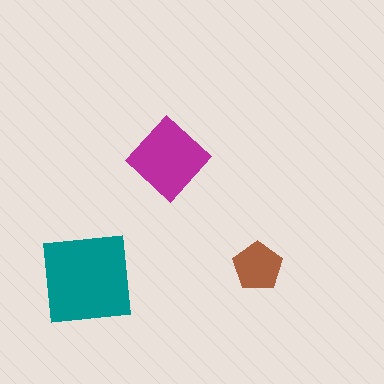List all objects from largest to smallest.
The teal square, the magenta diamond, the brown pentagon.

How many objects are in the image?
There are 3 objects in the image.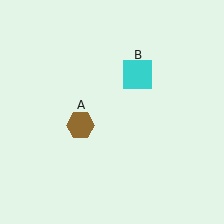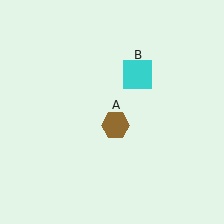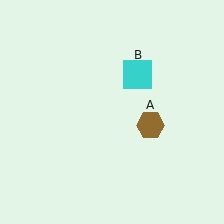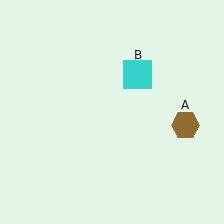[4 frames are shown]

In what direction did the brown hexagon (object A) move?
The brown hexagon (object A) moved right.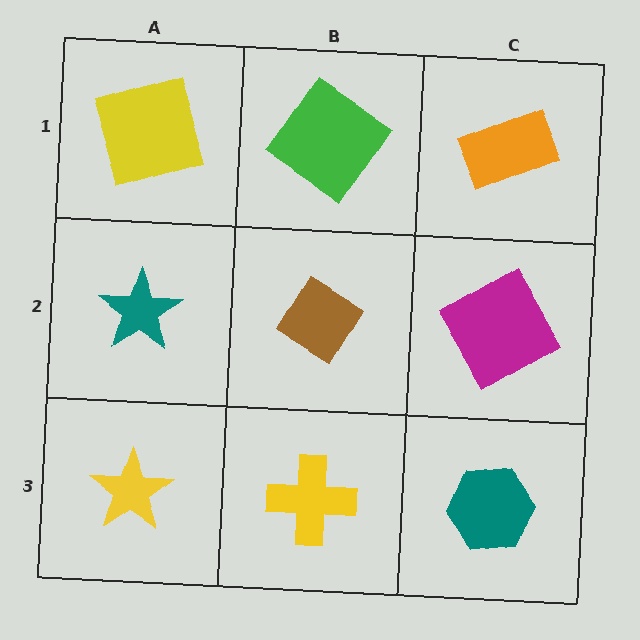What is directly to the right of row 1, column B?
An orange rectangle.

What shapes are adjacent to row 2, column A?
A yellow square (row 1, column A), a yellow star (row 3, column A), a brown diamond (row 2, column B).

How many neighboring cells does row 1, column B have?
3.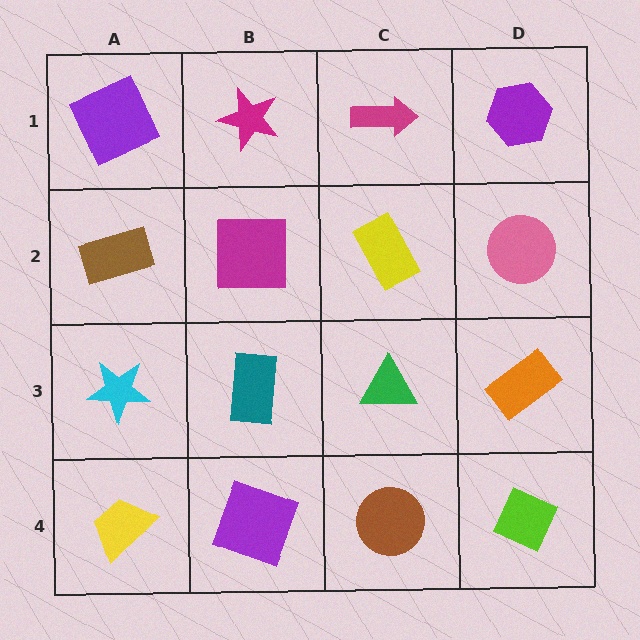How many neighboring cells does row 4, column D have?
2.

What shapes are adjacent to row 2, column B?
A magenta star (row 1, column B), a teal rectangle (row 3, column B), a brown rectangle (row 2, column A), a yellow rectangle (row 2, column C).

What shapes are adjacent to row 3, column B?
A magenta square (row 2, column B), a purple square (row 4, column B), a cyan star (row 3, column A), a green triangle (row 3, column C).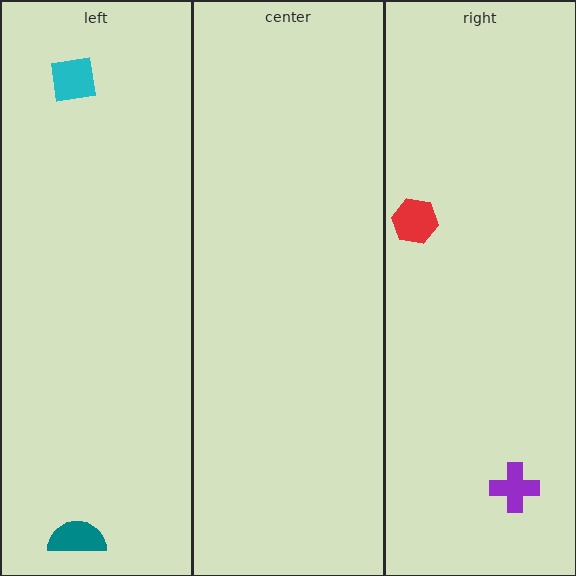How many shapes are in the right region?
2.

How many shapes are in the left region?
2.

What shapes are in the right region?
The red hexagon, the purple cross.